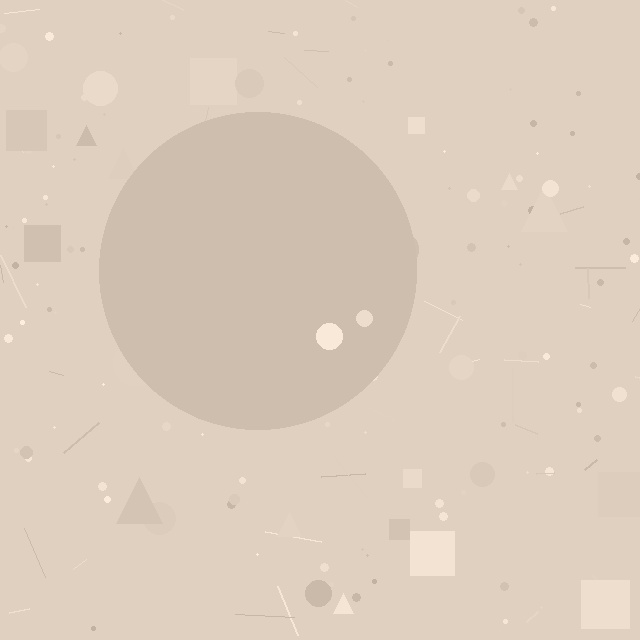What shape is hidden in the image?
A circle is hidden in the image.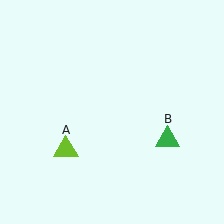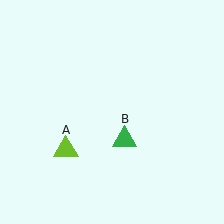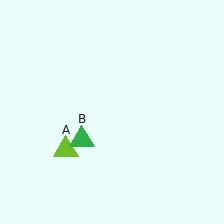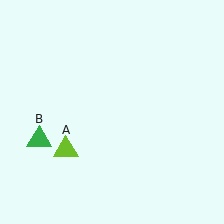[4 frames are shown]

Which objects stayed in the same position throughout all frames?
Lime triangle (object A) remained stationary.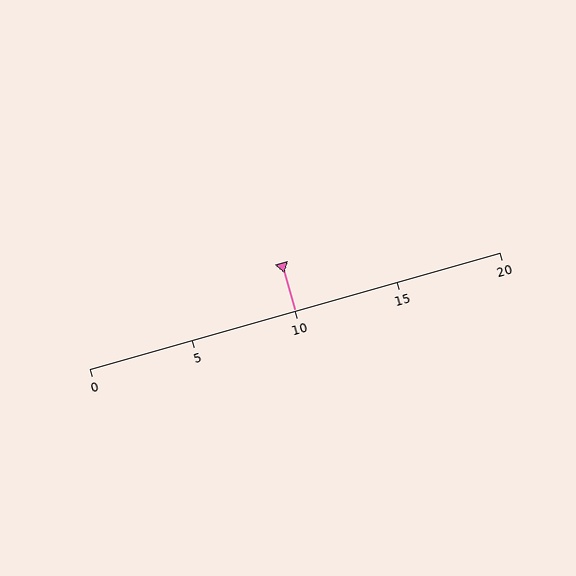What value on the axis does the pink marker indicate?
The marker indicates approximately 10.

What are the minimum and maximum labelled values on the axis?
The axis runs from 0 to 20.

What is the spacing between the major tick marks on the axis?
The major ticks are spaced 5 apart.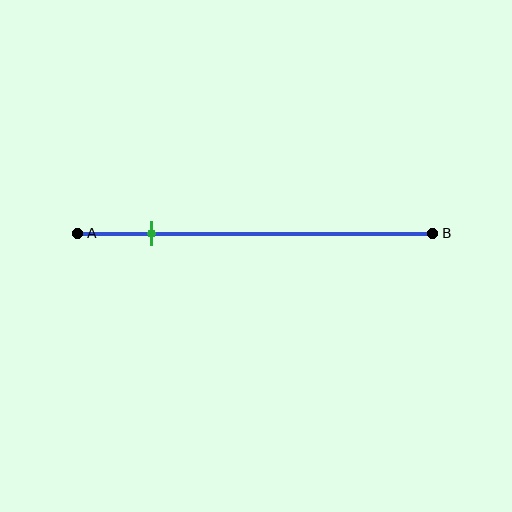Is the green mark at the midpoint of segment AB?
No, the mark is at about 20% from A, not at the 50% midpoint.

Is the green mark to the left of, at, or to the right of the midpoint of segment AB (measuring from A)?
The green mark is to the left of the midpoint of segment AB.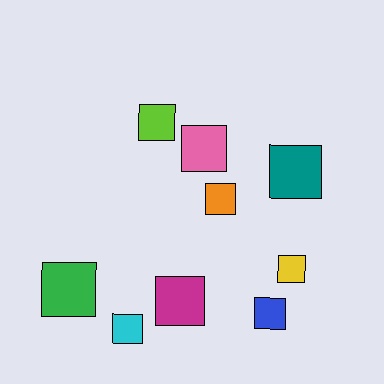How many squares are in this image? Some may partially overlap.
There are 9 squares.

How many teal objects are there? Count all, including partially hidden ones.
There is 1 teal object.